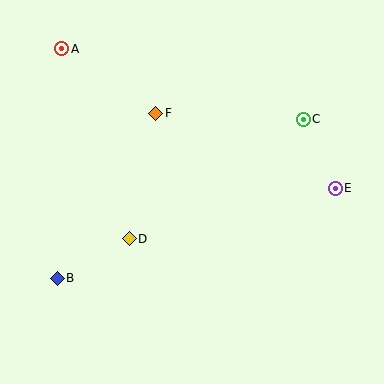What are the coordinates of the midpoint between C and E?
The midpoint between C and E is at (319, 154).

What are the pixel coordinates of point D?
Point D is at (129, 239).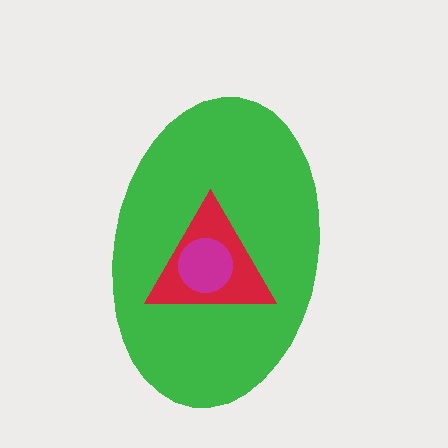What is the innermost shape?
The magenta circle.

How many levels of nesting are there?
3.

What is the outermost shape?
The green ellipse.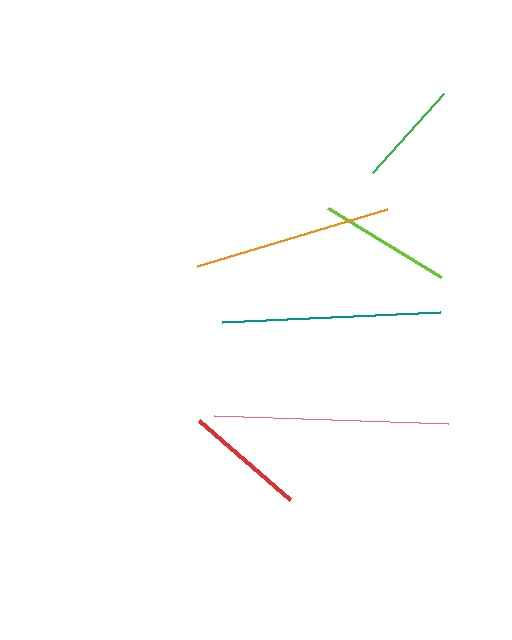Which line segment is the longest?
The pink line is the longest at approximately 234 pixels.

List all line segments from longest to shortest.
From longest to shortest: pink, teal, orange, lime, red, green.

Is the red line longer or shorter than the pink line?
The pink line is longer than the red line.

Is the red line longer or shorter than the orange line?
The orange line is longer than the red line.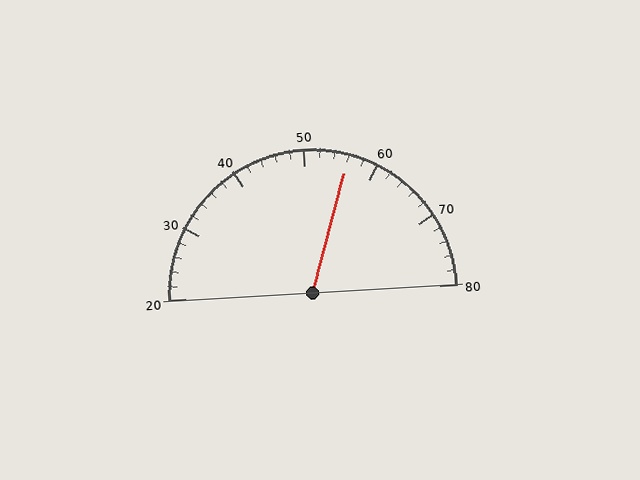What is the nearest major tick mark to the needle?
The nearest major tick mark is 60.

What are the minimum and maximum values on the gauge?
The gauge ranges from 20 to 80.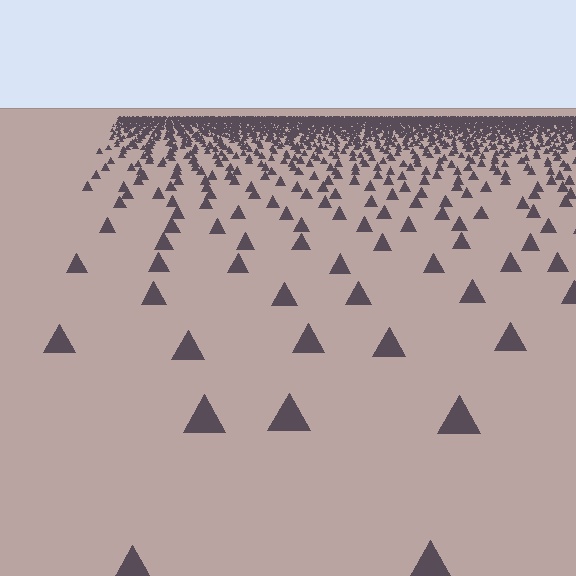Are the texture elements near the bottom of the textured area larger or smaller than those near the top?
Larger. Near the bottom, elements are closer to the viewer and appear at a bigger on-screen size.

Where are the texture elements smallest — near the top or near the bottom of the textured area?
Near the top.